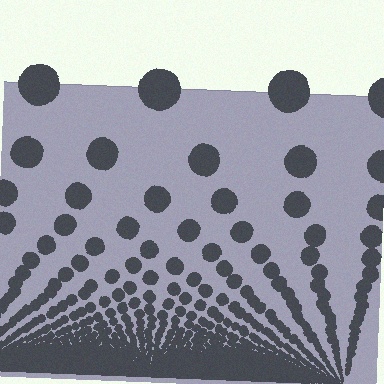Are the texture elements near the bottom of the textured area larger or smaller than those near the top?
Smaller. The gradient is inverted — elements near the bottom are smaller and denser.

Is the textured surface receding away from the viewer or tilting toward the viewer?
The surface appears to tilt toward the viewer. Texture elements get larger and sparser toward the top.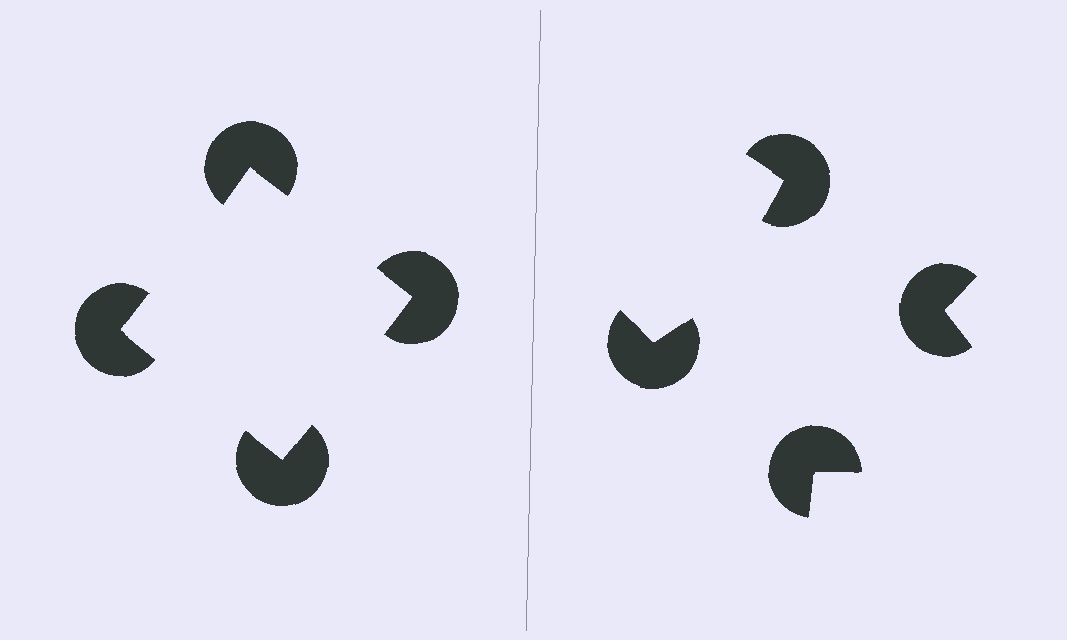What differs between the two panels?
The pac-man discs are positioned identically on both sides; only the wedge orientations differ. On the left they align to a square; on the right they are misaligned.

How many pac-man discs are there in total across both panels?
8 — 4 on each side.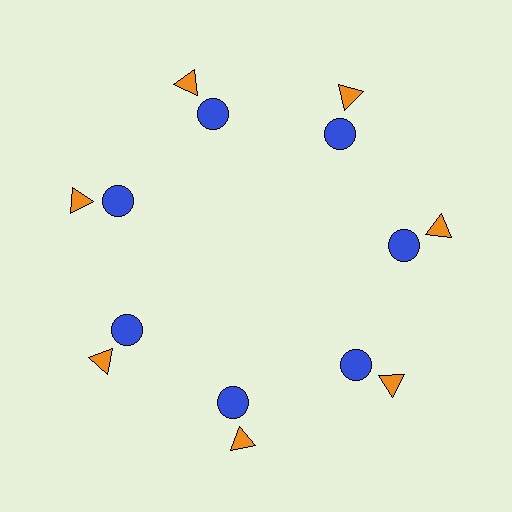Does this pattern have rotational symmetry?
Yes, this pattern has 7-fold rotational symmetry. It looks the same after rotating 51 degrees around the center.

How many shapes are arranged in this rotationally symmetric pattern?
There are 14 shapes, arranged in 7 groups of 2.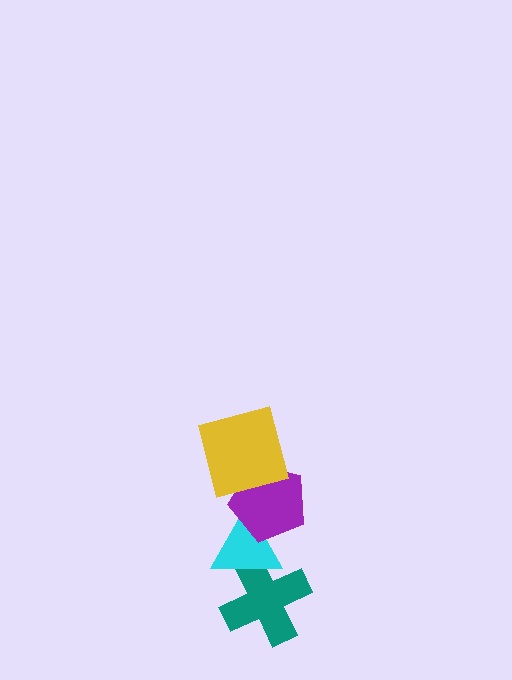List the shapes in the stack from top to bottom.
From top to bottom: the yellow square, the purple pentagon, the cyan triangle, the teal cross.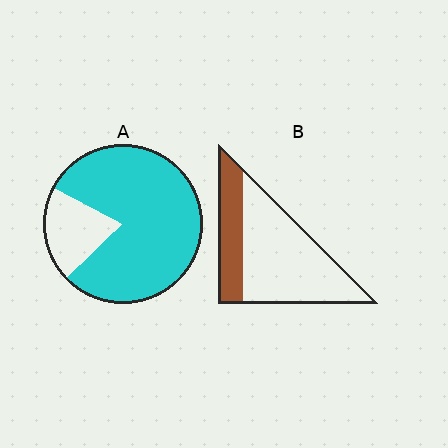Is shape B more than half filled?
No.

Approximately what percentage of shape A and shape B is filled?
A is approximately 80% and B is approximately 30%.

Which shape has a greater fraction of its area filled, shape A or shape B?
Shape A.